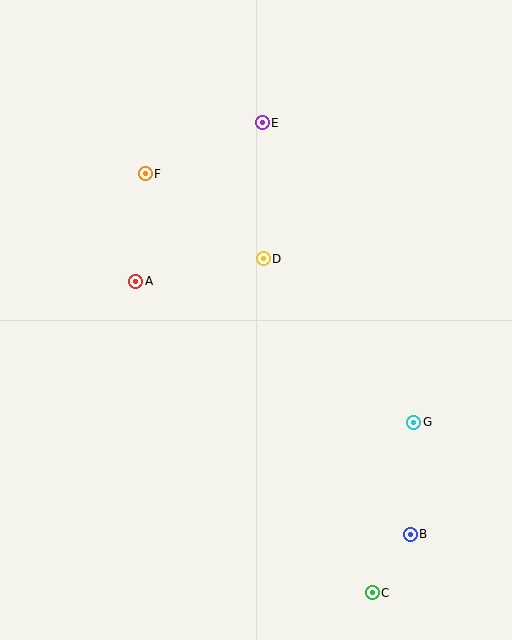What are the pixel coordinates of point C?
Point C is at (372, 593).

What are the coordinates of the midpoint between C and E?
The midpoint between C and E is at (317, 358).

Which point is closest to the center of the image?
Point D at (263, 259) is closest to the center.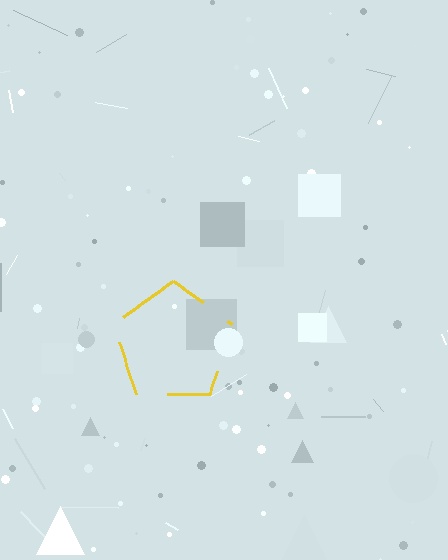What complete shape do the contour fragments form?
The contour fragments form a pentagon.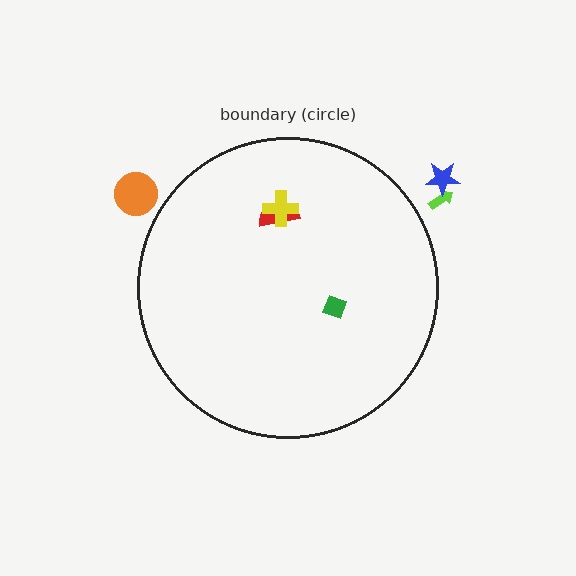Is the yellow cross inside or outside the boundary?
Inside.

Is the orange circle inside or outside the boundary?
Outside.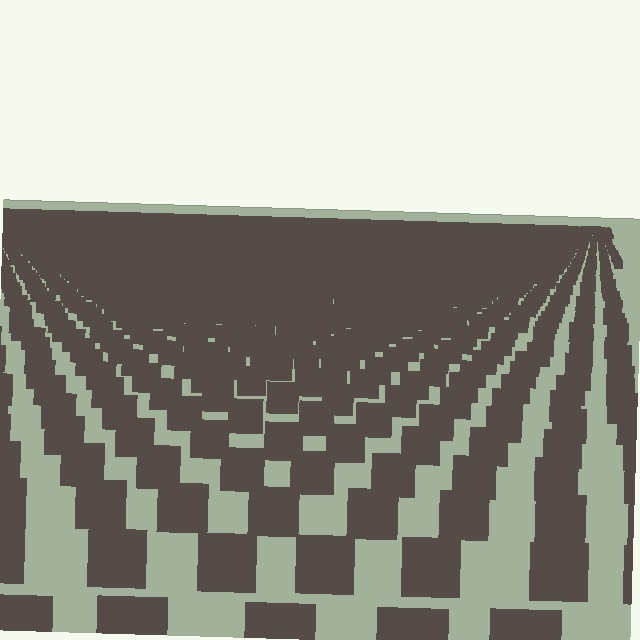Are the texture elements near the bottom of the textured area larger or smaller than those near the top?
Larger. Near the bottom, elements are closer to the viewer and appear at a bigger on-screen size.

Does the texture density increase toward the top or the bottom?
Density increases toward the top.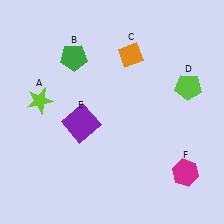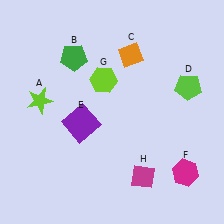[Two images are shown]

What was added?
A lime hexagon (G), a magenta diamond (H) were added in Image 2.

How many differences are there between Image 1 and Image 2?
There are 2 differences between the two images.